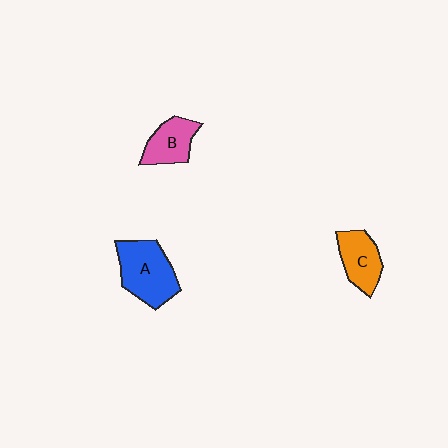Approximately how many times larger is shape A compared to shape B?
Approximately 1.6 times.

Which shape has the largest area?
Shape A (blue).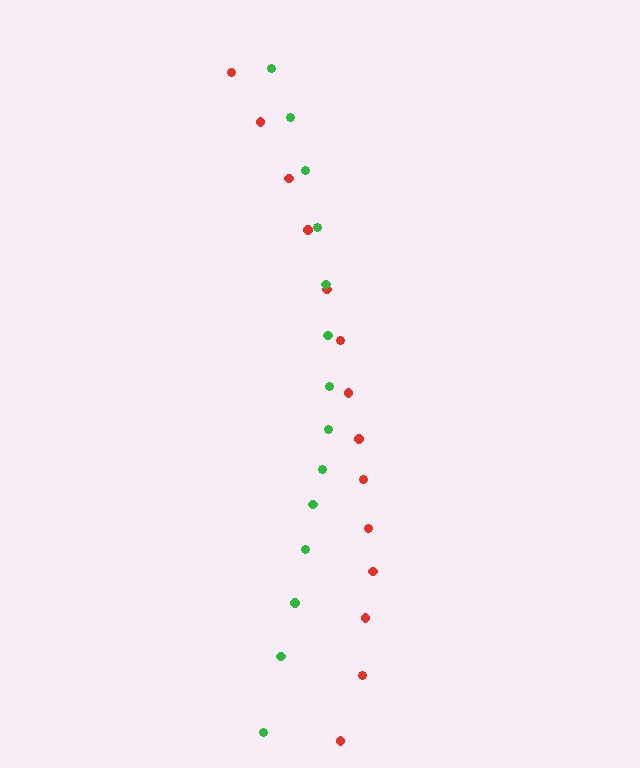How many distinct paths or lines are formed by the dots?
There are 2 distinct paths.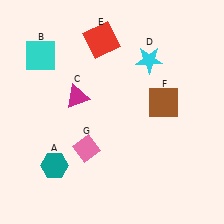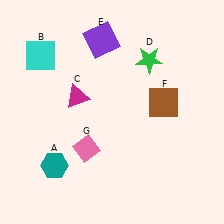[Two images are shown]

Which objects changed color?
D changed from cyan to green. E changed from red to purple.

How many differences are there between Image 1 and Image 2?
There are 2 differences between the two images.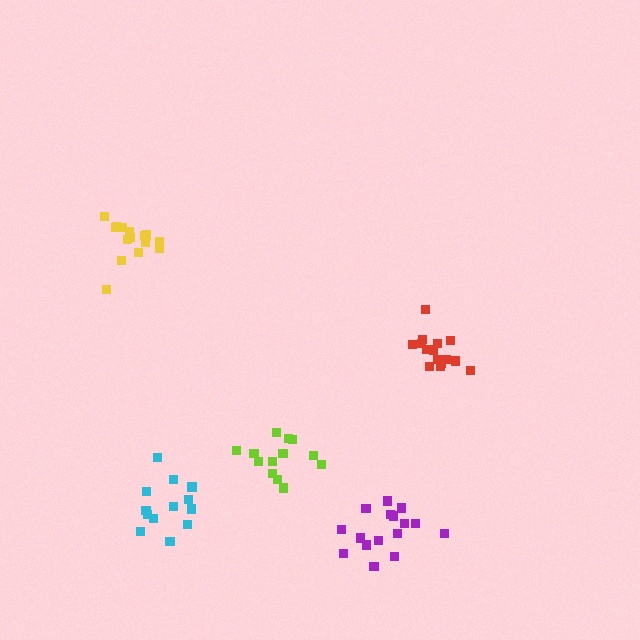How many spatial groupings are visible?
There are 5 spatial groupings.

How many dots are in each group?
Group 1: 13 dots, Group 2: 16 dots, Group 3: 16 dots, Group 4: 13 dots, Group 5: 15 dots (73 total).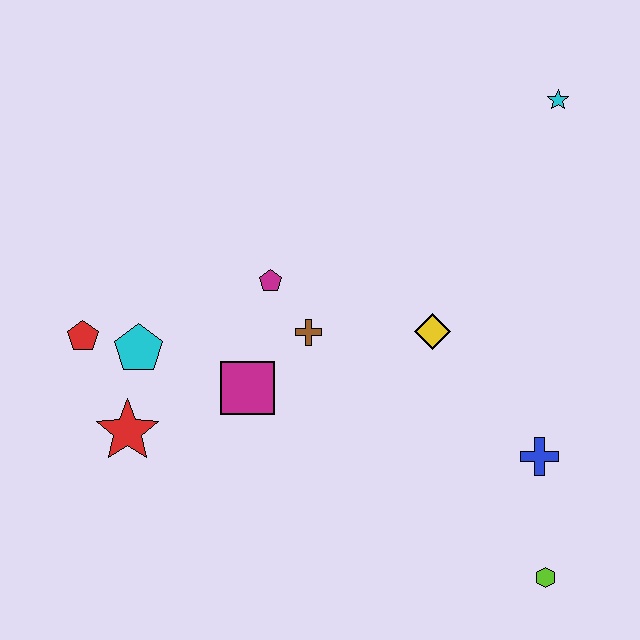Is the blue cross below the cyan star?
Yes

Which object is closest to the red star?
The cyan pentagon is closest to the red star.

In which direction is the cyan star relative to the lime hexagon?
The cyan star is above the lime hexagon.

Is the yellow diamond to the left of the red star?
No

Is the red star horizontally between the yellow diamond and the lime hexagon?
No